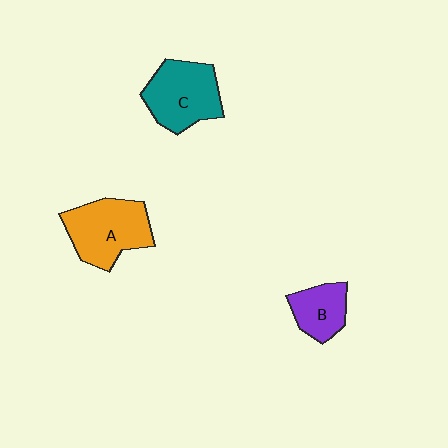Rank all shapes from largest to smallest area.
From largest to smallest: A (orange), C (teal), B (purple).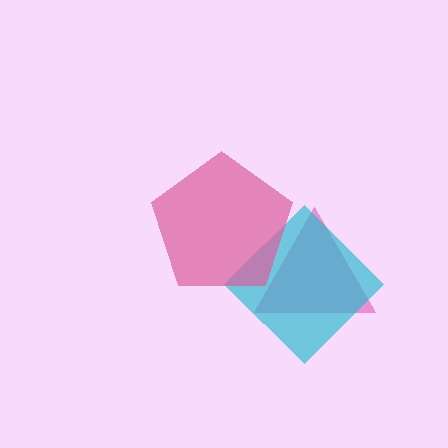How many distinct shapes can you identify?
There are 3 distinct shapes: a magenta triangle, a cyan diamond, a pink pentagon.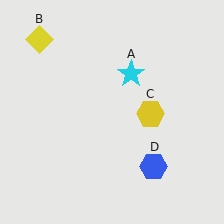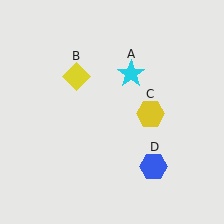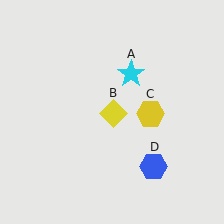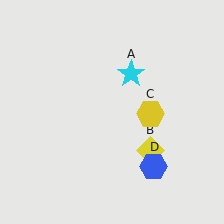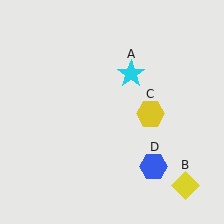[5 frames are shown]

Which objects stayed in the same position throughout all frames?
Cyan star (object A) and yellow hexagon (object C) and blue hexagon (object D) remained stationary.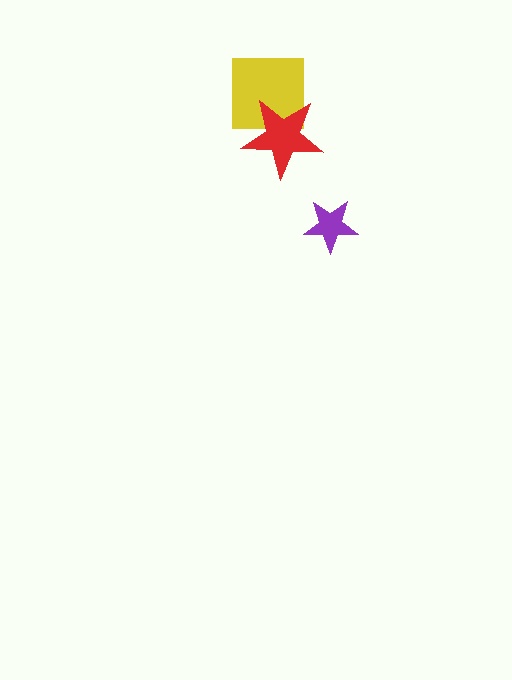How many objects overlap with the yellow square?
1 object overlaps with the yellow square.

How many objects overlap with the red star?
1 object overlaps with the red star.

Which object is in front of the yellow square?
The red star is in front of the yellow square.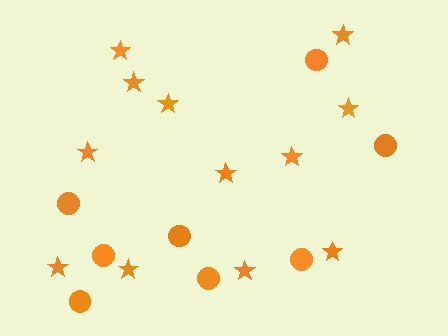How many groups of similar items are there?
There are 2 groups: one group of circles (8) and one group of stars (12).